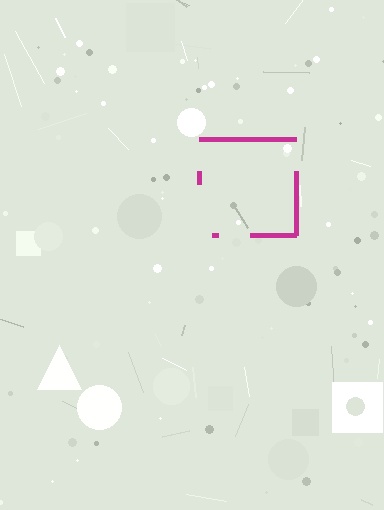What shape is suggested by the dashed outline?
The dashed outline suggests a square.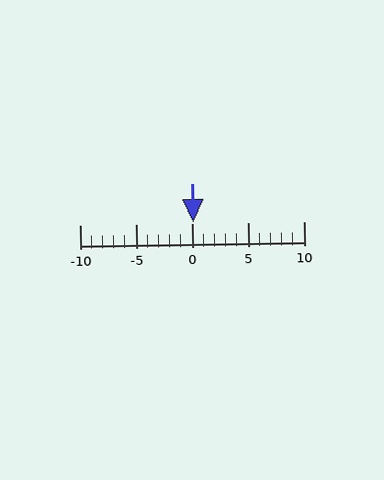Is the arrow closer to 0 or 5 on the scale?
The arrow is closer to 0.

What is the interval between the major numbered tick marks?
The major tick marks are spaced 5 units apart.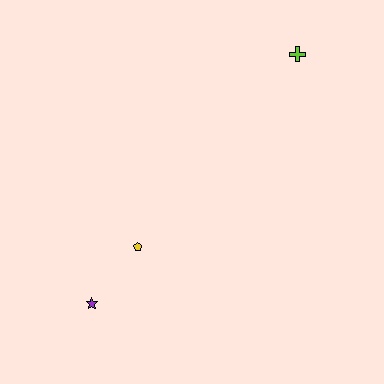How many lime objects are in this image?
There is 1 lime object.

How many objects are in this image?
There are 3 objects.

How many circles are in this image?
There are no circles.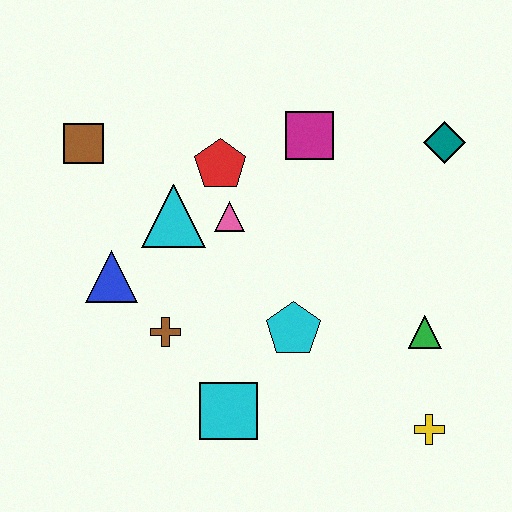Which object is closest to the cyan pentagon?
The cyan square is closest to the cyan pentagon.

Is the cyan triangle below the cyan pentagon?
No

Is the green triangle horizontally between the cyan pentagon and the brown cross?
No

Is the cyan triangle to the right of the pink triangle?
No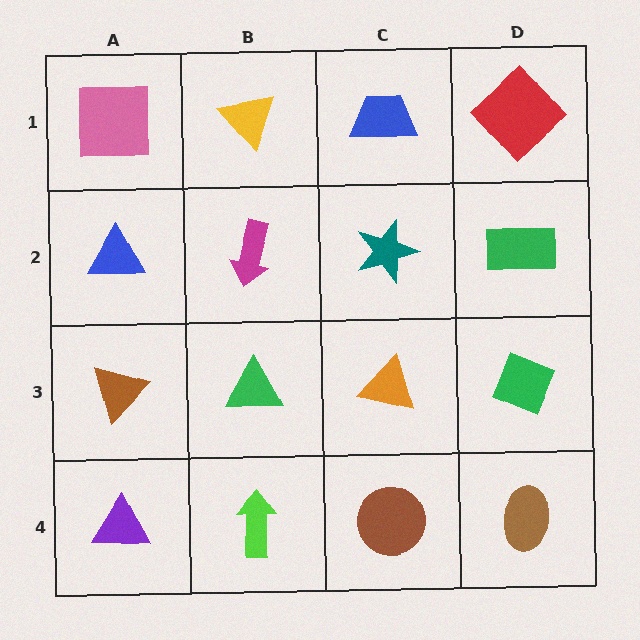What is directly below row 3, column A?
A purple triangle.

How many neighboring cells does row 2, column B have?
4.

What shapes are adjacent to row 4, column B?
A green triangle (row 3, column B), a purple triangle (row 4, column A), a brown circle (row 4, column C).